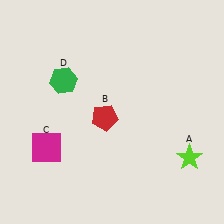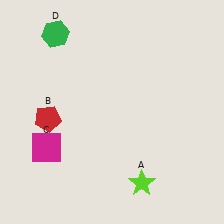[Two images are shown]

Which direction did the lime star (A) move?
The lime star (A) moved left.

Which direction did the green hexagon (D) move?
The green hexagon (D) moved up.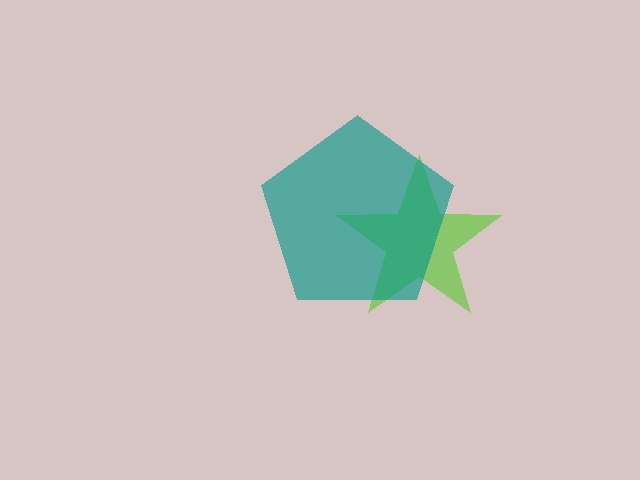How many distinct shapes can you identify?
There are 2 distinct shapes: a lime star, a teal pentagon.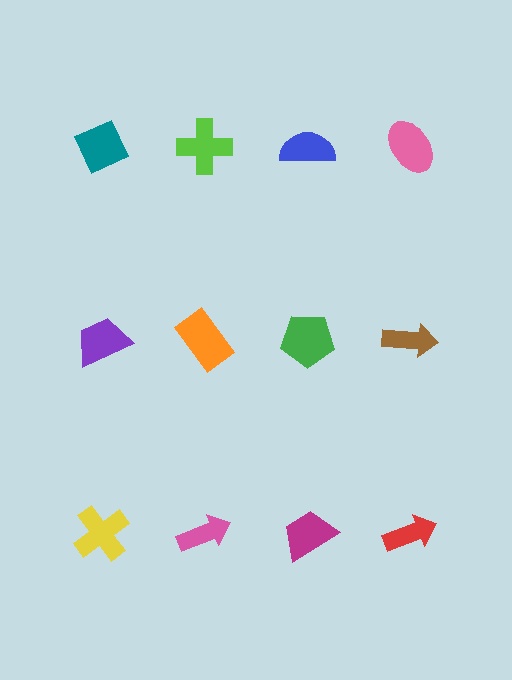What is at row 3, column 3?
A magenta trapezoid.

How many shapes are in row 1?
4 shapes.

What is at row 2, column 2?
An orange rectangle.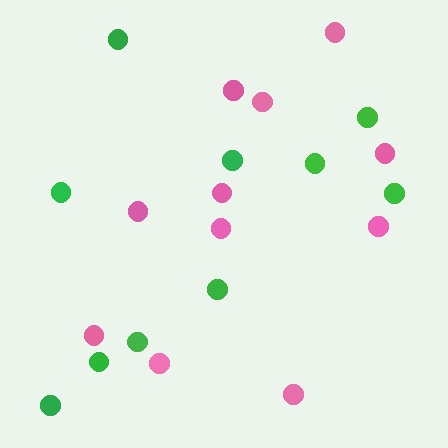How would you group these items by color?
There are 2 groups: one group of pink circles (11) and one group of green circles (10).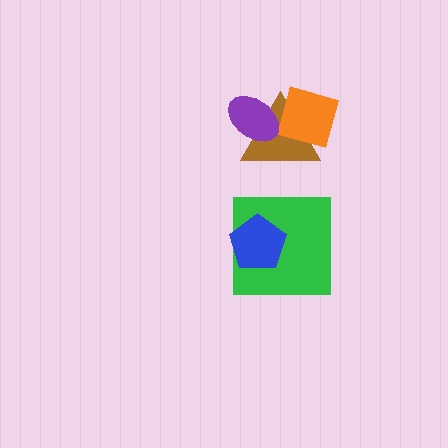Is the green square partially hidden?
Yes, it is partially covered by another shape.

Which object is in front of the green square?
The blue pentagon is in front of the green square.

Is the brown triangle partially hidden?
Yes, it is partially covered by another shape.